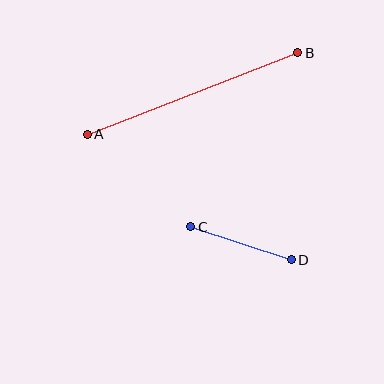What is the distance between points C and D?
The distance is approximately 106 pixels.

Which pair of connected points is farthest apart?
Points A and B are farthest apart.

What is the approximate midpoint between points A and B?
The midpoint is at approximately (192, 93) pixels.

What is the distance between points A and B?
The distance is approximately 226 pixels.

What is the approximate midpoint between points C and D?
The midpoint is at approximately (241, 243) pixels.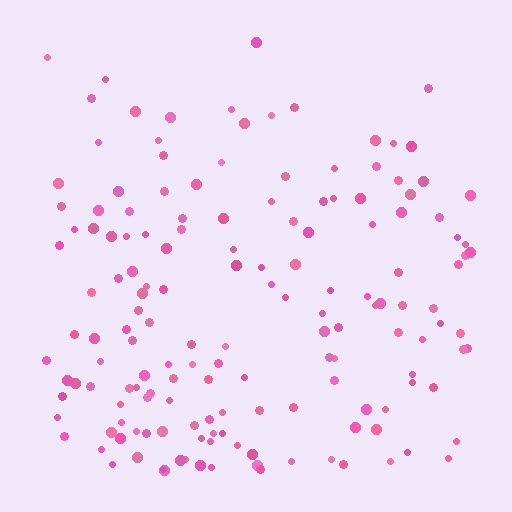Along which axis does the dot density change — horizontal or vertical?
Vertical.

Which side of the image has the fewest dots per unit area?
The top.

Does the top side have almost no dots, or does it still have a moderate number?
Still a moderate number, just noticeably fewer than the bottom.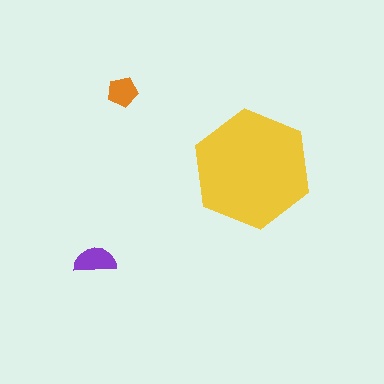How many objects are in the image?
There are 3 objects in the image.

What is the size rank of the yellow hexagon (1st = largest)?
1st.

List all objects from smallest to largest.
The orange pentagon, the purple semicircle, the yellow hexagon.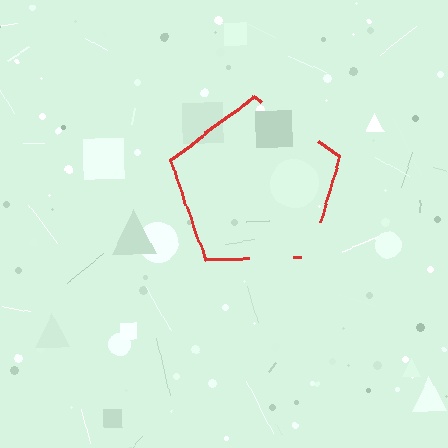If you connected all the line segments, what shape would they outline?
They would outline a pentagon.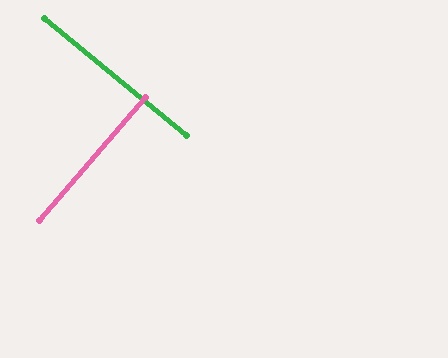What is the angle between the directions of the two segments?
Approximately 89 degrees.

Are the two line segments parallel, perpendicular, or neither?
Perpendicular — they meet at approximately 89°.